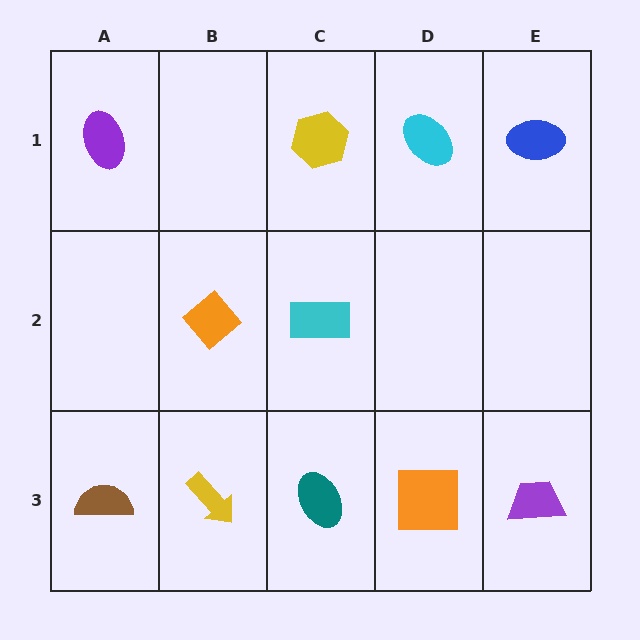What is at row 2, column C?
A cyan rectangle.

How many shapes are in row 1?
4 shapes.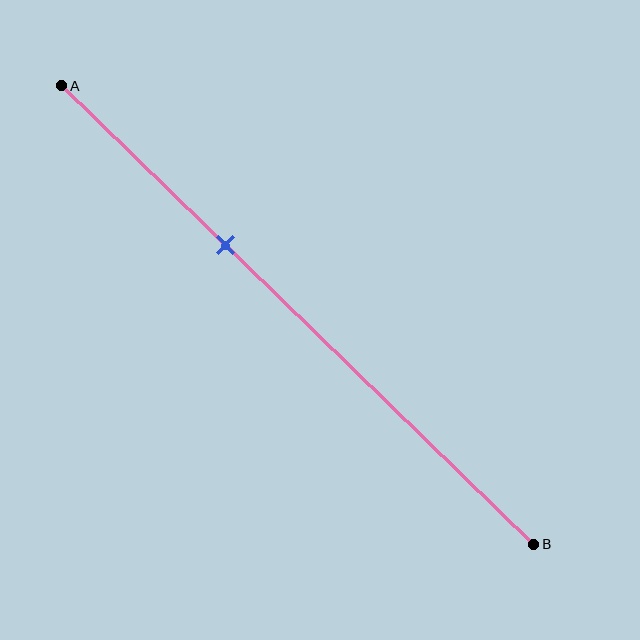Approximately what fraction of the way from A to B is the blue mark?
The blue mark is approximately 35% of the way from A to B.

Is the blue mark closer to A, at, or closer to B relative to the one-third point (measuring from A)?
The blue mark is approximately at the one-third point of segment AB.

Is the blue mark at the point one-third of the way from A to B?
Yes, the mark is approximately at the one-third point.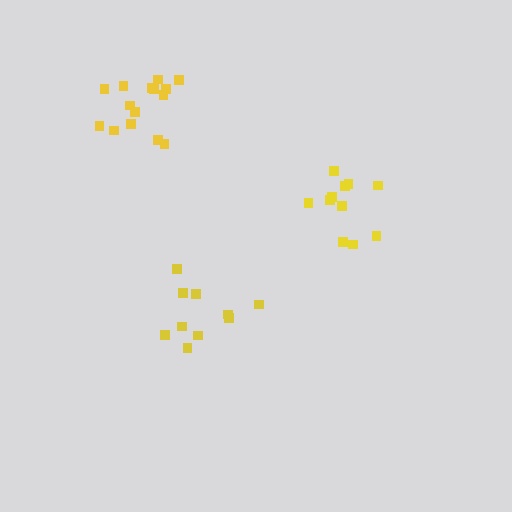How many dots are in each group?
Group 1: 11 dots, Group 2: 11 dots, Group 3: 15 dots (37 total).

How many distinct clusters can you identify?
There are 3 distinct clusters.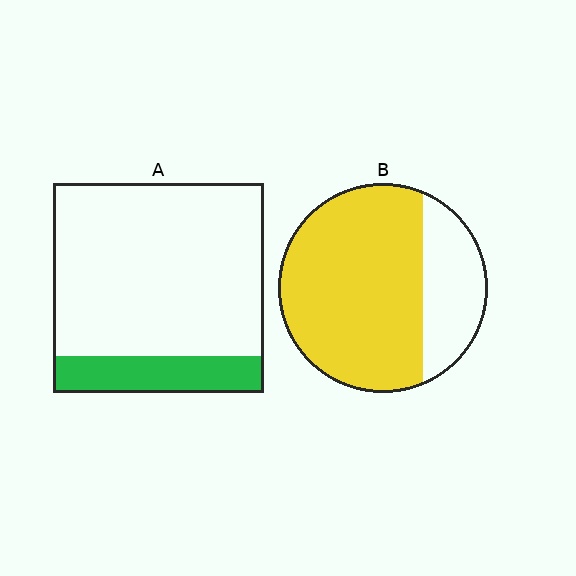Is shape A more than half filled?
No.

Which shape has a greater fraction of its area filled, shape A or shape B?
Shape B.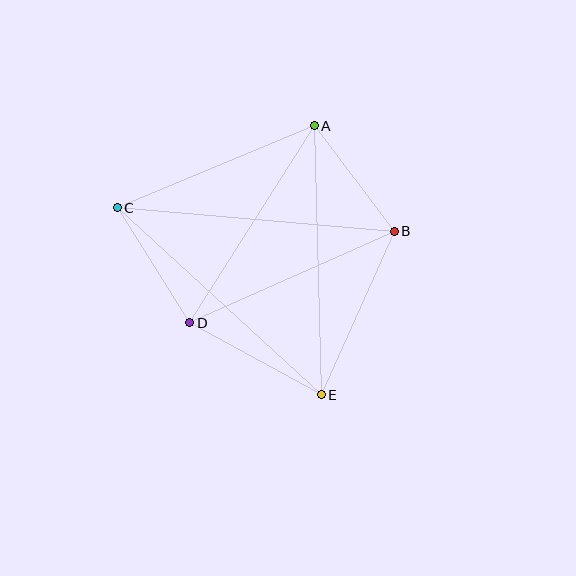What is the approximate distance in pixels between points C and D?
The distance between C and D is approximately 136 pixels.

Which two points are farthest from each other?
Points B and C are farthest from each other.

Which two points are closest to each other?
Points A and B are closest to each other.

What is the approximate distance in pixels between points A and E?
The distance between A and E is approximately 269 pixels.